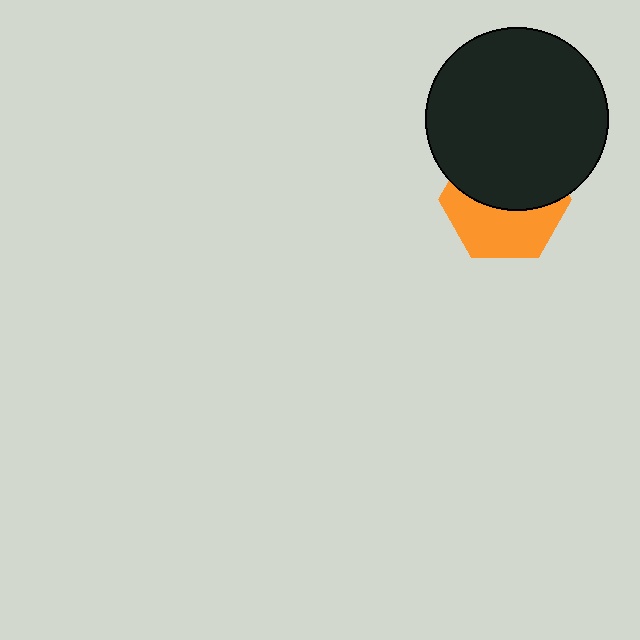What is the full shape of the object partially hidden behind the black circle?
The partially hidden object is an orange hexagon.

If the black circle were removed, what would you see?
You would see the complete orange hexagon.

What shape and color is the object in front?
The object in front is a black circle.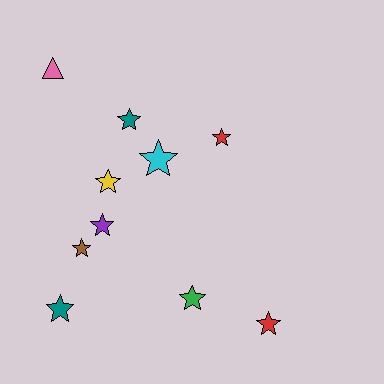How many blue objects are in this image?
There are no blue objects.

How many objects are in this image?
There are 10 objects.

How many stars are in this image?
There are 9 stars.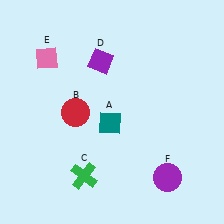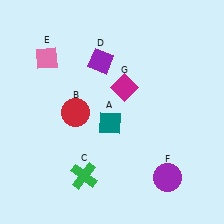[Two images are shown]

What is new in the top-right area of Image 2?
A magenta diamond (G) was added in the top-right area of Image 2.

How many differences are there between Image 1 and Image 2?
There is 1 difference between the two images.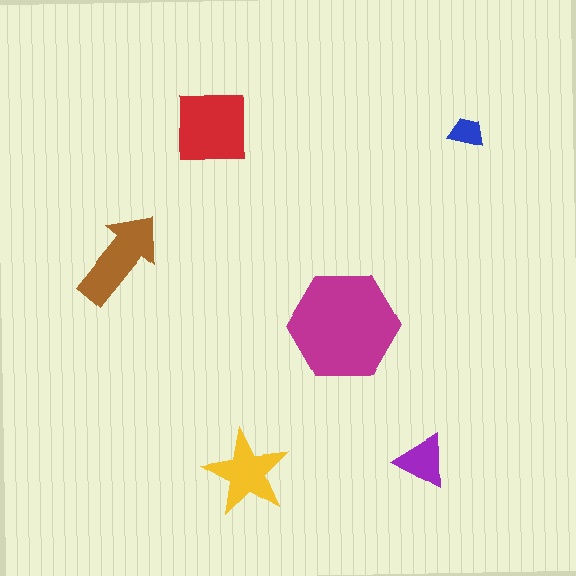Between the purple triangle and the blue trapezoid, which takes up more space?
The purple triangle.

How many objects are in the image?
There are 6 objects in the image.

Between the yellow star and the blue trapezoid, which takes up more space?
The yellow star.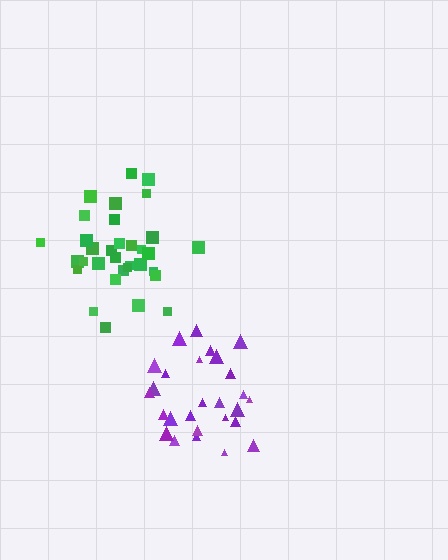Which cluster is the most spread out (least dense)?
Purple.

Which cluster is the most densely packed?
Green.